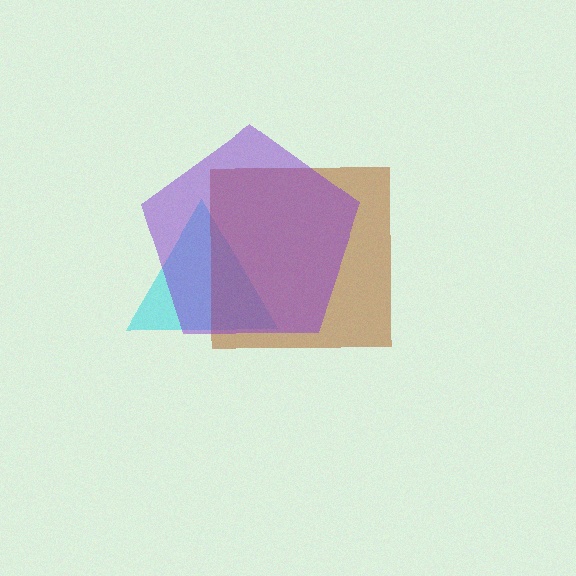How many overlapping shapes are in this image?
There are 3 overlapping shapes in the image.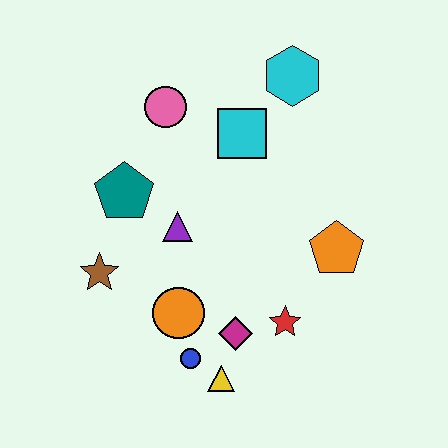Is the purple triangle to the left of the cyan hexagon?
Yes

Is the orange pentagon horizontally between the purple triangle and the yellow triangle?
No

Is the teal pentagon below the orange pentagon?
No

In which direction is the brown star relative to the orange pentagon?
The brown star is to the left of the orange pentagon.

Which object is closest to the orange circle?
The blue circle is closest to the orange circle.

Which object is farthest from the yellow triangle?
The cyan hexagon is farthest from the yellow triangle.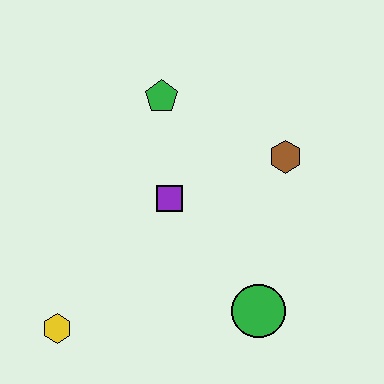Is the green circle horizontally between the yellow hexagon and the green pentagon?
No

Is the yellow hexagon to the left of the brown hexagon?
Yes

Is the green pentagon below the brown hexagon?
No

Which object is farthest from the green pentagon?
The yellow hexagon is farthest from the green pentagon.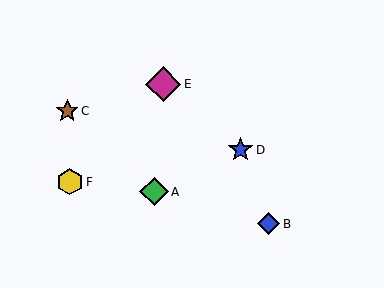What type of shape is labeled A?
Shape A is a green diamond.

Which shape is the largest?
The magenta diamond (labeled E) is the largest.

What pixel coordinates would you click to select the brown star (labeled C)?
Click at (67, 111) to select the brown star C.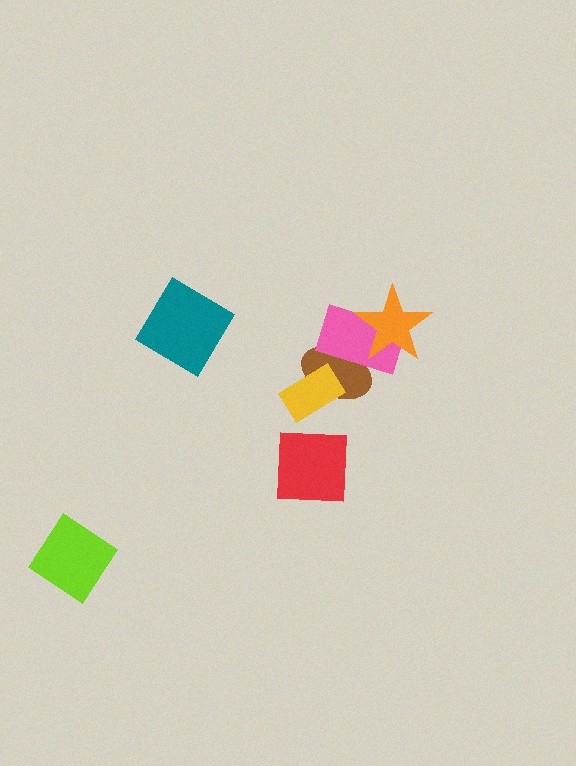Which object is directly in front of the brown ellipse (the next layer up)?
The pink rectangle is directly in front of the brown ellipse.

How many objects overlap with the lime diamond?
0 objects overlap with the lime diamond.